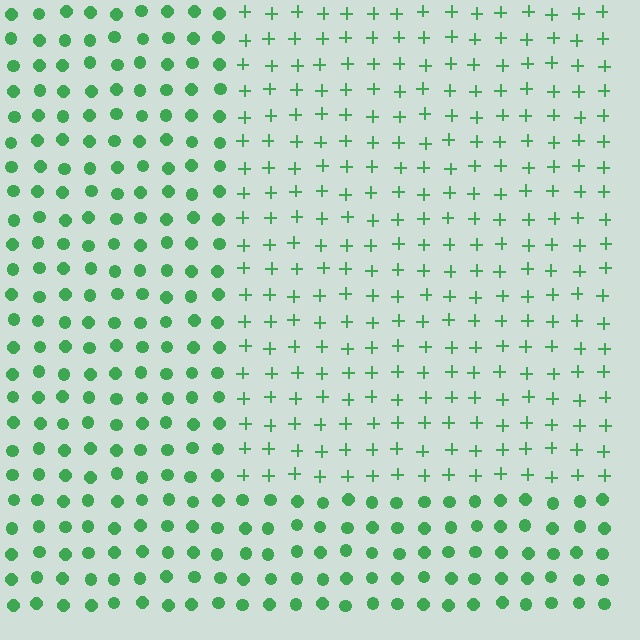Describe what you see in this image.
The image is filled with small green elements arranged in a uniform grid. A rectangle-shaped region contains plus signs, while the surrounding area contains circles. The boundary is defined purely by the change in element shape.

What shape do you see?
I see a rectangle.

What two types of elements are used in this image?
The image uses plus signs inside the rectangle region and circles outside it.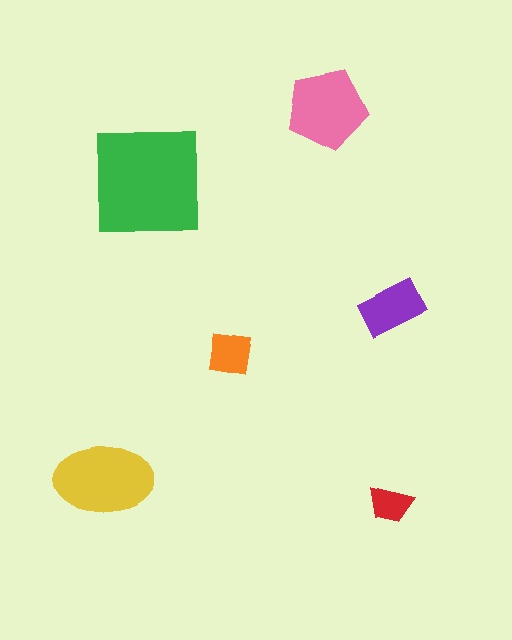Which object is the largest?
The green square.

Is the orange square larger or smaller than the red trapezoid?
Larger.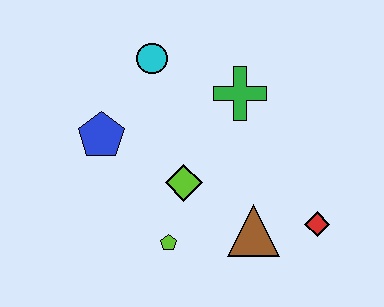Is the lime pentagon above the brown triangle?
No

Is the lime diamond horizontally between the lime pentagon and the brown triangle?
Yes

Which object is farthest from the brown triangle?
The cyan circle is farthest from the brown triangle.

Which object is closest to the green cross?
The cyan circle is closest to the green cross.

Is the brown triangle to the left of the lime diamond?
No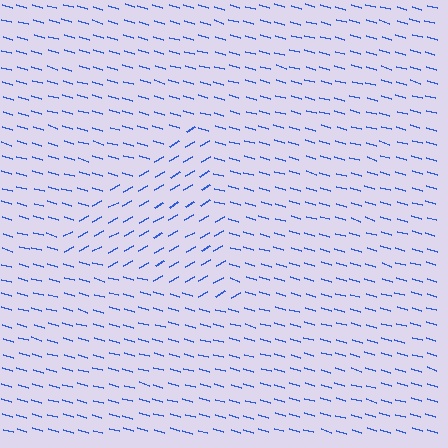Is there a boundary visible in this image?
Yes, there is a texture boundary formed by a change in line orientation.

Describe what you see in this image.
The image is filled with small blue line segments. A triangle region in the image has lines oriented differently from the surrounding lines, creating a visible texture boundary.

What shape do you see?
I see a triangle.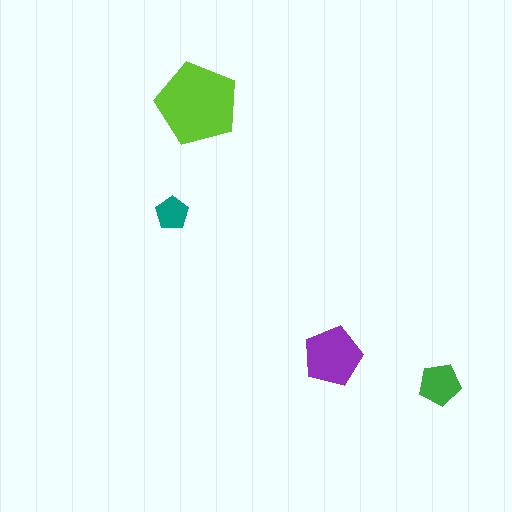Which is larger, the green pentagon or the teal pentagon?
The green one.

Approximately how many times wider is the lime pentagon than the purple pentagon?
About 1.5 times wider.